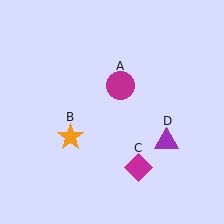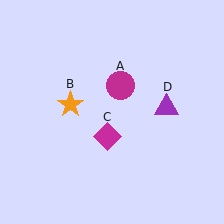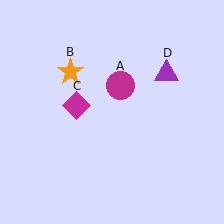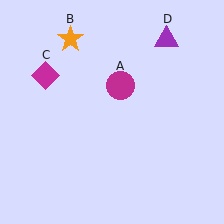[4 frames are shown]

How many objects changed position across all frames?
3 objects changed position: orange star (object B), magenta diamond (object C), purple triangle (object D).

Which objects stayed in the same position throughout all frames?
Magenta circle (object A) remained stationary.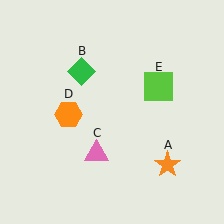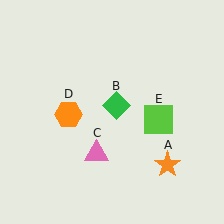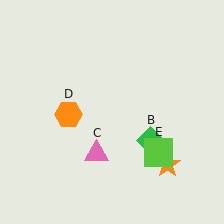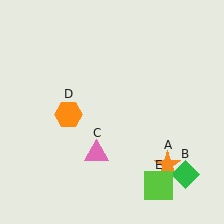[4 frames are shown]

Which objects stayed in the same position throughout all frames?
Orange star (object A) and pink triangle (object C) and orange hexagon (object D) remained stationary.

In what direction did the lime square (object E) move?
The lime square (object E) moved down.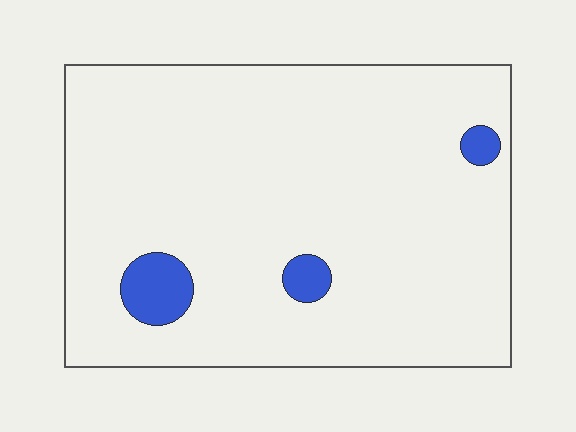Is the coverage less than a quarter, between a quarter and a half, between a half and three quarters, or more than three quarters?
Less than a quarter.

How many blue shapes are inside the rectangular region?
3.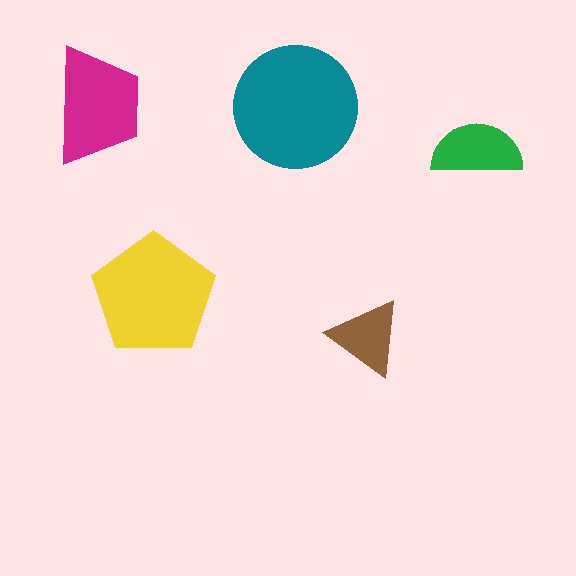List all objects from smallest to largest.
The brown triangle, the green semicircle, the magenta trapezoid, the yellow pentagon, the teal circle.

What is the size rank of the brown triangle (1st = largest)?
5th.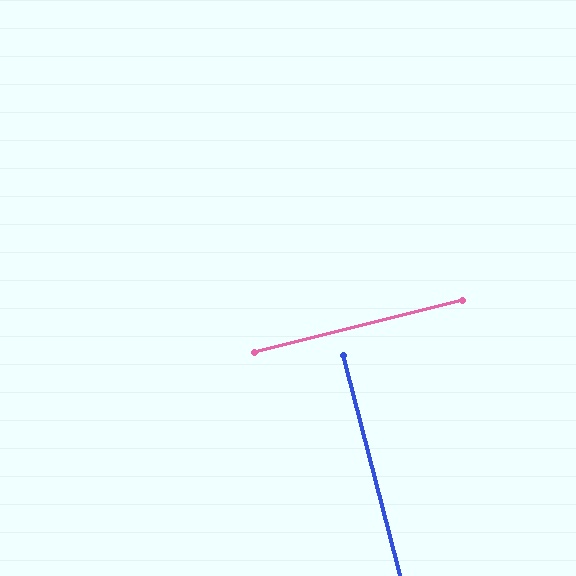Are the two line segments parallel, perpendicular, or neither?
Perpendicular — they meet at approximately 90°.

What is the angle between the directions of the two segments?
Approximately 90 degrees.